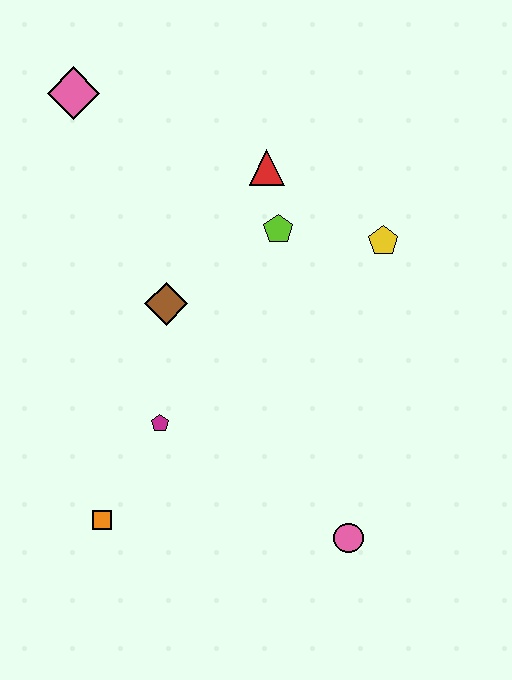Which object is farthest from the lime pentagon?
The orange square is farthest from the lime pentagon.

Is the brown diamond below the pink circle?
No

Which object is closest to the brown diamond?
The magenta pentagon is closest to the brown diamond.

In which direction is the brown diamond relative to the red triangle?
The brown diamond is below the red triangle.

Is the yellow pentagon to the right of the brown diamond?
Yes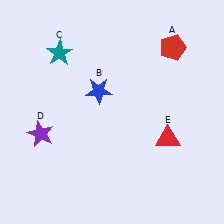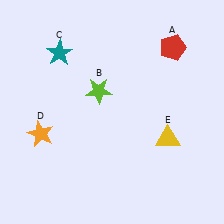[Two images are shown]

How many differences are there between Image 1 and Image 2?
There are 3 differences between the two images.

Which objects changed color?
B changed from blue to lime. D changed from purple to orange. E changed from red to yellow.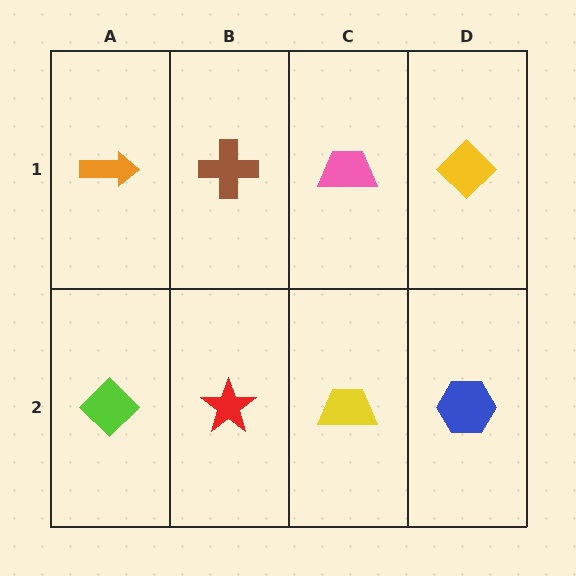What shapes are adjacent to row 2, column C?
A pink trapezoid (row 1, column C), a red star (row 2, column B), a blue hexagon (row 2, column D).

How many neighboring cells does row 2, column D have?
2.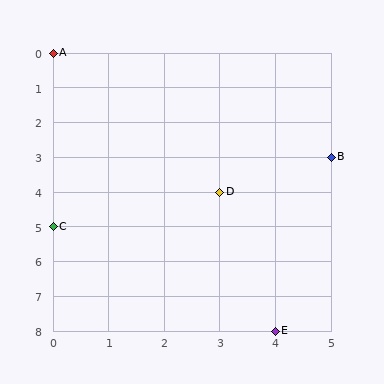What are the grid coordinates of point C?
Point C is at grid coordinates (0, 5).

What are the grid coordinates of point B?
Point B is at grid coordinates (5, 3).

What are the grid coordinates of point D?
Point D is at grid coordinates (3, 4).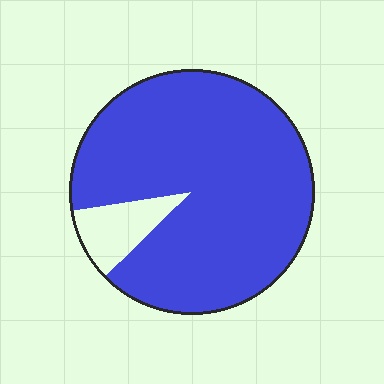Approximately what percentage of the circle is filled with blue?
Approximately 90%.